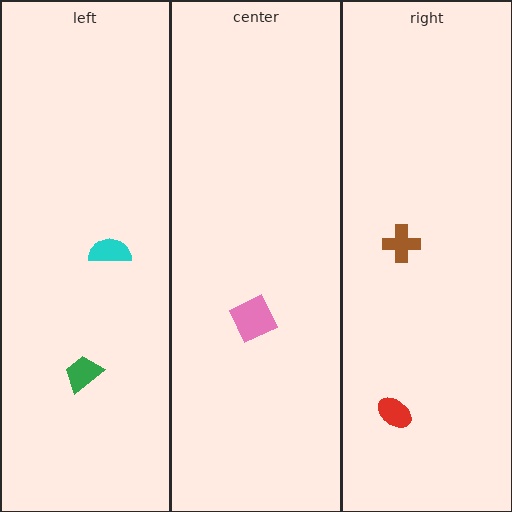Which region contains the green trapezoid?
The left region.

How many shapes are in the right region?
2.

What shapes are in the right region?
The brown cross, the red ellipse.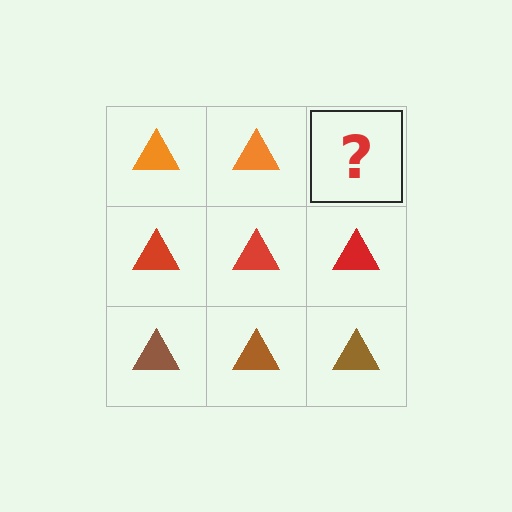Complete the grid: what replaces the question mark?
The question mark should be replaced with an orange triangle.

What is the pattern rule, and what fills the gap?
The rule is that each row has a consistent color. The gap should be filled with an orange triangle.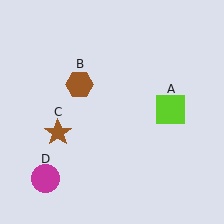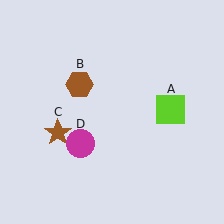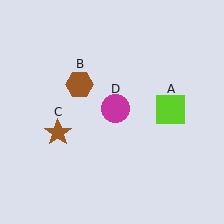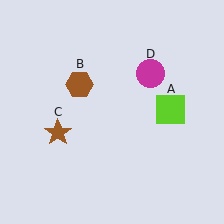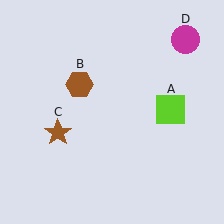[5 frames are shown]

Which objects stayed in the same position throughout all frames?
Lime square (object A) and brown hexagon (object B) and brown star (object C) remained stationary.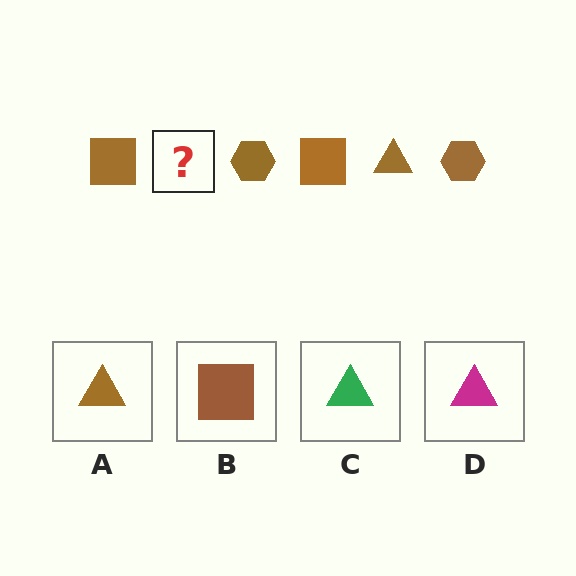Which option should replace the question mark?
Option A.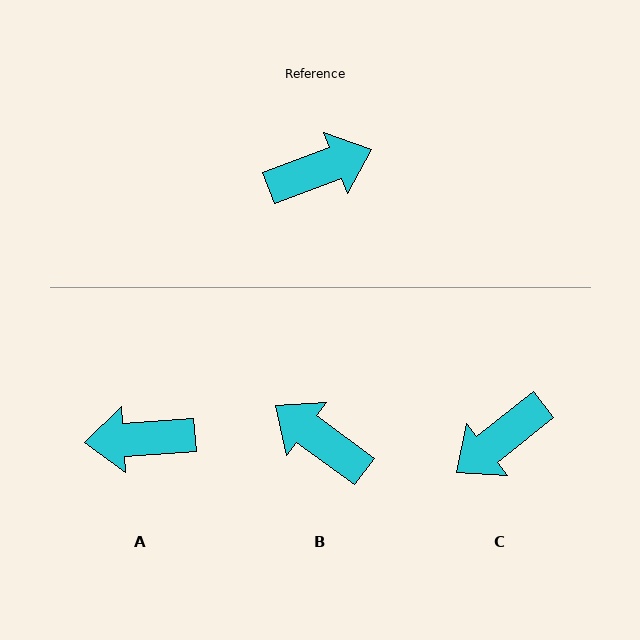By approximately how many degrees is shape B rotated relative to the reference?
Approximately 123 degrees counter-clockwise.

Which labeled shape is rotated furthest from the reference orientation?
A, about 163 degrees away.